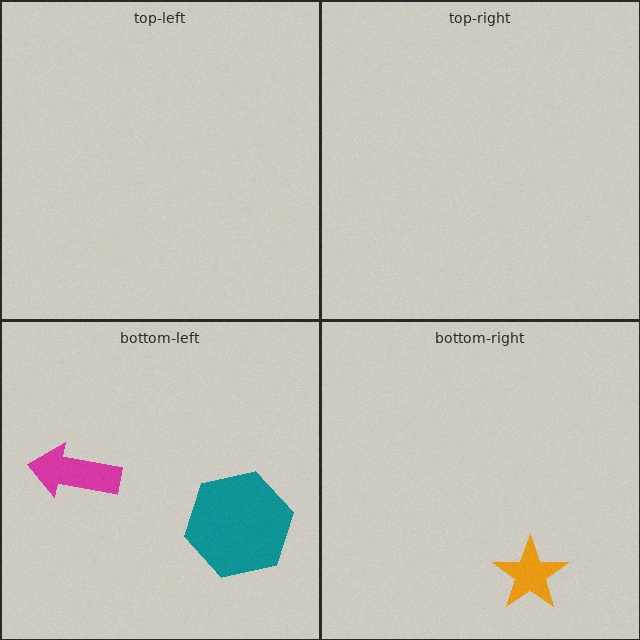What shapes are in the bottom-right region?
The orange star.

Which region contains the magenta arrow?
The bottom-left region.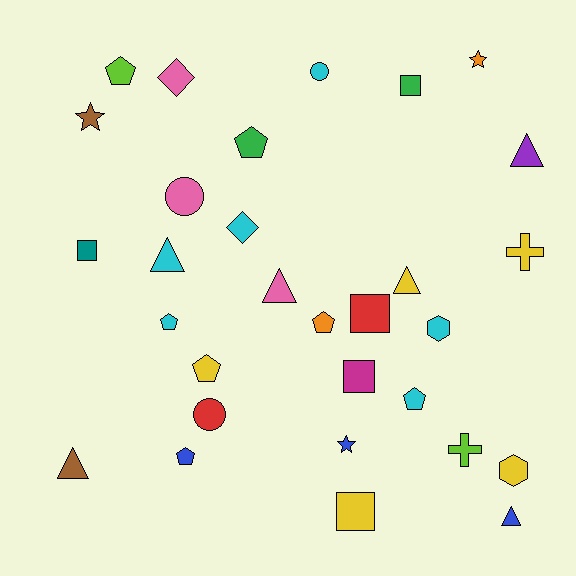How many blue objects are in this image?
There are 3 blue objects.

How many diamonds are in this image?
There are 2 diamonds.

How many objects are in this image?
There are 30 objects.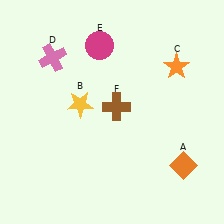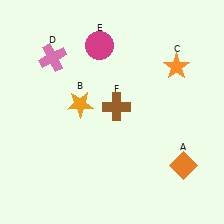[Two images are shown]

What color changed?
The star (B) changed from yellow in Image 1 to orange in Image 2.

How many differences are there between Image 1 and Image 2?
There is 1 difference between the two images.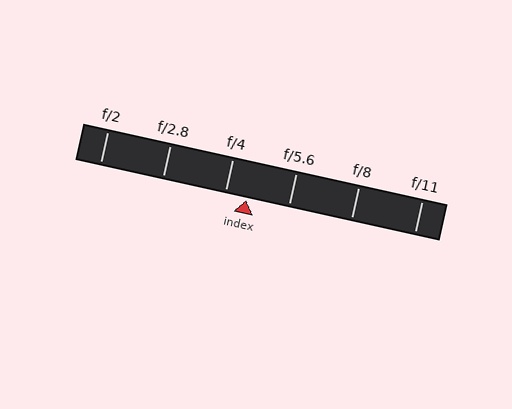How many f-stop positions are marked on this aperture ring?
There are 6 f-stop positions marked.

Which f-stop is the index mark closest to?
The index mark is closest to f/4.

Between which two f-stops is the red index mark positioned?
The index mark is between f/4 and f/5.6.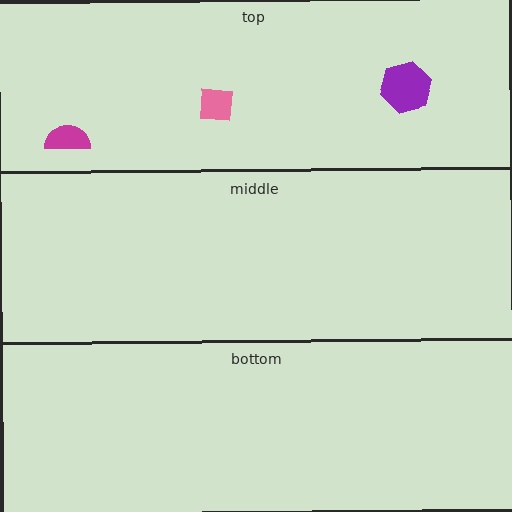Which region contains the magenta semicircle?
The top region.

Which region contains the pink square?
The top region.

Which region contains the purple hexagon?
The top region.